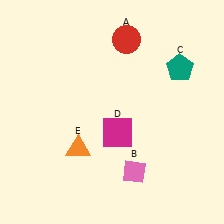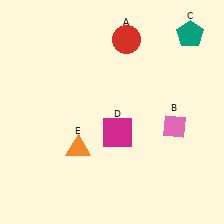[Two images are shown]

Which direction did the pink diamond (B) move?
The pink diamond (B) moved up.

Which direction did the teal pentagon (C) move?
The teal pentagon (C) moved up.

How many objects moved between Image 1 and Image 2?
2 objects moved between the two images.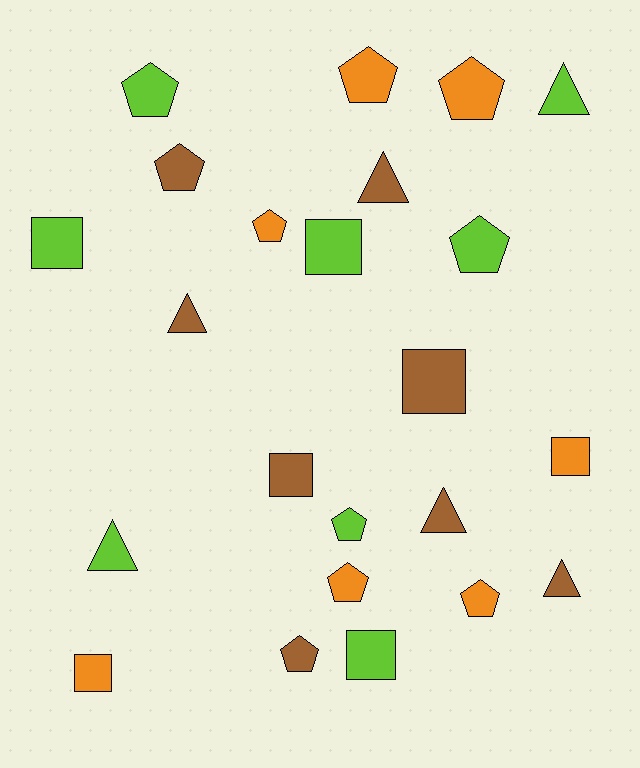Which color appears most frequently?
Brown, with 8 objects.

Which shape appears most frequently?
Pentagon, with 10 objects.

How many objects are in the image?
There are 23 objects.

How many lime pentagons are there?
There are 3 lime pentagons.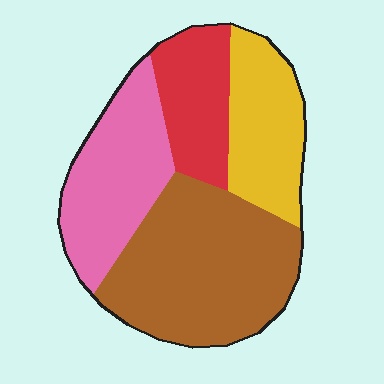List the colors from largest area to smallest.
From largest to smallest: brown, pink, yellow, red.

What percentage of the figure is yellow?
Yellow covers 20% of the figure.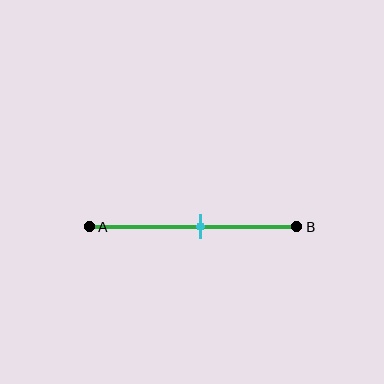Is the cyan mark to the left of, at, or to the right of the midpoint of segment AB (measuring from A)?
The cyan mark is to the right of the midpoint of segment AB.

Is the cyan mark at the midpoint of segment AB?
No, the mark is at about 55% from A, not at the 50% midpoint.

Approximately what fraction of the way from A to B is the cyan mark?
The cyan mark is approximately 55% of the way from A to B.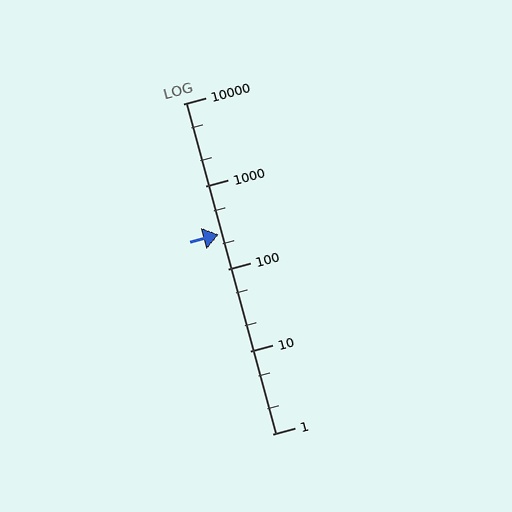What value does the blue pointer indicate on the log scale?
The pointer indicates approximately 260.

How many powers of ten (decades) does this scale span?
The scale spans 4 decades, from 1 to 10000.